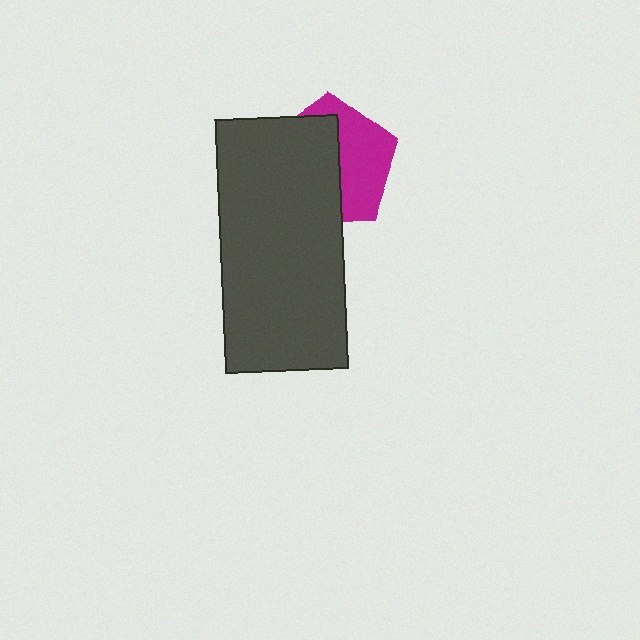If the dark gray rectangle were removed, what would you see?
You would see the complete magenta pentagon.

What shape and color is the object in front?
The object in front is a dark gray rectangle.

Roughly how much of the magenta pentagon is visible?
A small part of it is visible (roughly 44%).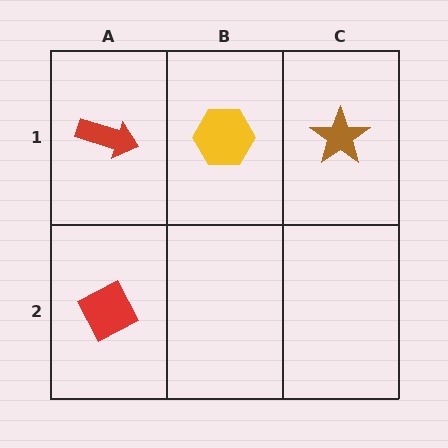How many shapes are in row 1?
3 shapes.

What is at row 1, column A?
A red arrow.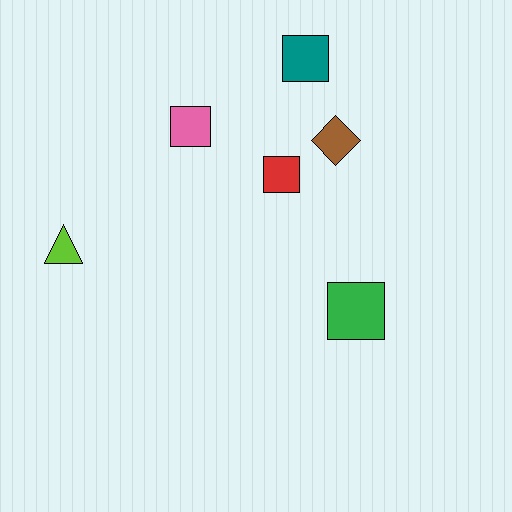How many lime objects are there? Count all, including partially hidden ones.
There is 1 lime object.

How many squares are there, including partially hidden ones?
There are 4 squares.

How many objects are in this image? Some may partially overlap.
There are 6 objects.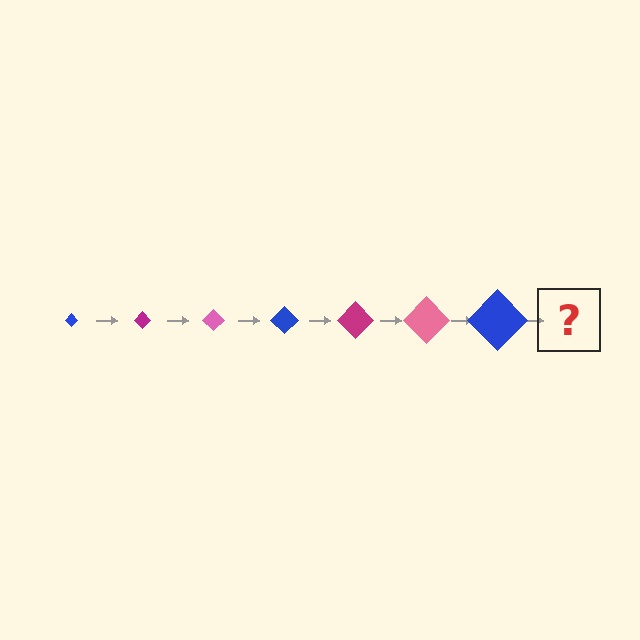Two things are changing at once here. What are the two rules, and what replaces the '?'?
The two rules are that the diamond grows larger each step and the color cycles through blue, magenta, and pink. The '?' should be a magenta diamond, larger than the previous one.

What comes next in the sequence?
The next element should be a magenta diamond, larger than the previous one.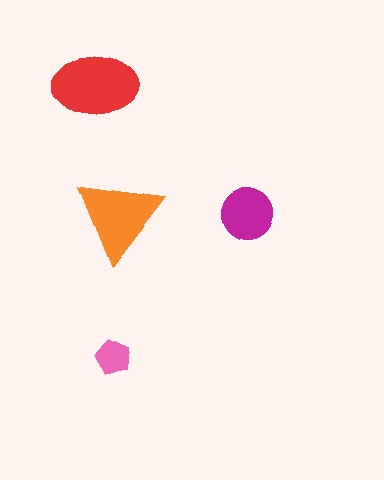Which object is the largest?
The red ellipse.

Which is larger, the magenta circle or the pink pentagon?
The magenta circle.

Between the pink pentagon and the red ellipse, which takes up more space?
The red ellipse.